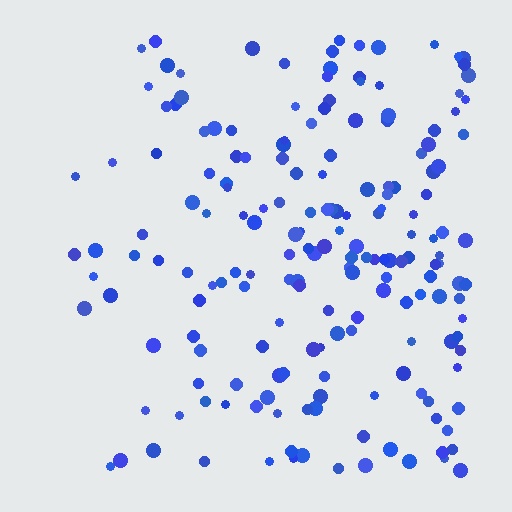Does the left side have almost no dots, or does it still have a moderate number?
Still a moderate number, just noticeably fewer than the right.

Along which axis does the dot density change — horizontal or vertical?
Horizontal.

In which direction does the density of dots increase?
From left to right, with the right side densest.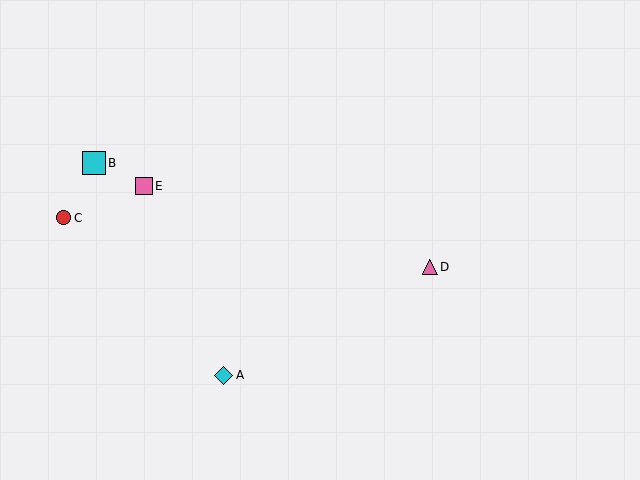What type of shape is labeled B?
Shape B is a cyan square.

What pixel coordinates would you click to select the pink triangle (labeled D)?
Click at (430, 267) to select the pink triangle D.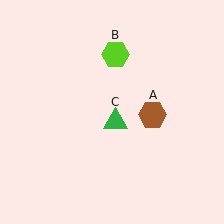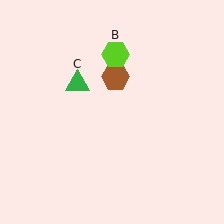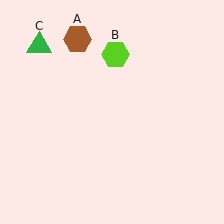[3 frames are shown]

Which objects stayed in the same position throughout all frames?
Lime hexagon (object B) remained stationary.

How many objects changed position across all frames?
2 objects changed position: brown hexagon (object A), green triangle (object C).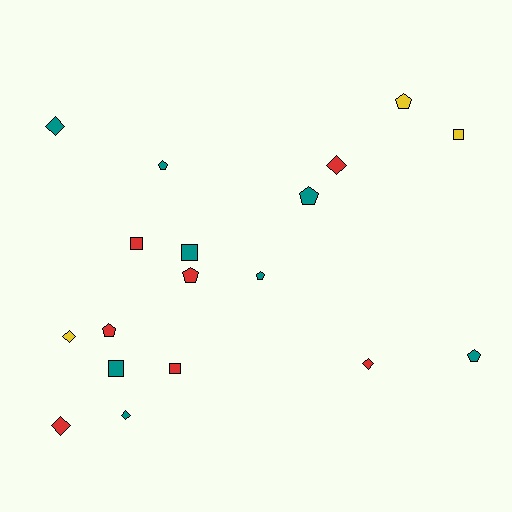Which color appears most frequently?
Teal, with 8 objects.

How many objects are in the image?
There are 18 objects.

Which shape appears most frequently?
Pentagon, with 7 objects.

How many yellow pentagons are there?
There is 1 yellow pentagon.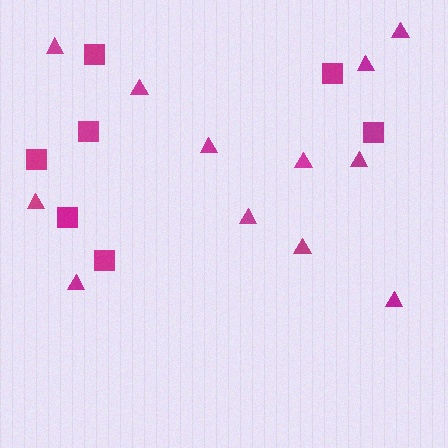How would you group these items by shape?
There are 2 groups: one group of squares (7) and one group of triangles (12).